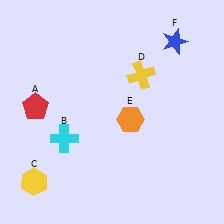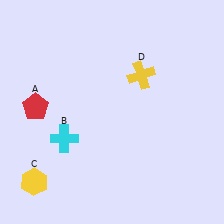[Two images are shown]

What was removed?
The blue star (F), the orange hexagon (E) were removed in Image 2.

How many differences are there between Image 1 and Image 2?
There are 2 differences between the two images.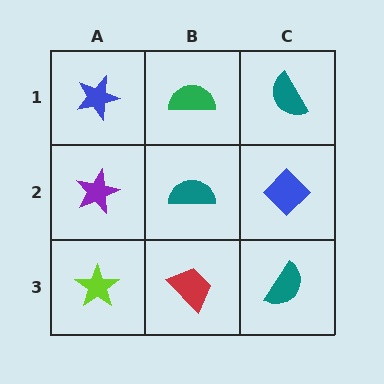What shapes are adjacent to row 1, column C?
A blue diamond (row 2, column C), a green semicircle (row 1, column B).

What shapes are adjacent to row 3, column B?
A teal semicircle (row 2, column B), a lime star (row 3, column A), a teal semicircle (row 3, column C).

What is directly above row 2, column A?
A blue star.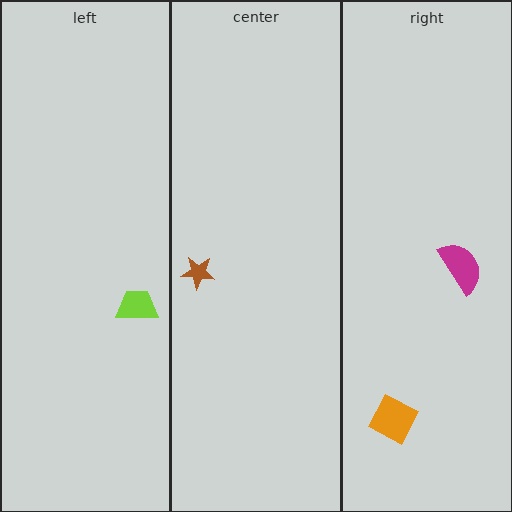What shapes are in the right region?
The magenta semicircle, the orange diamond.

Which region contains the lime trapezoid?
The left region.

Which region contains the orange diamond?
The right region.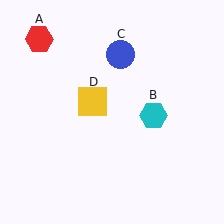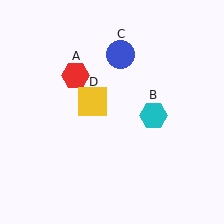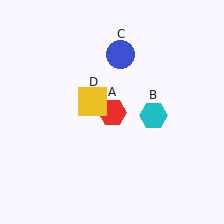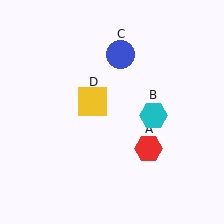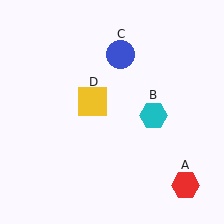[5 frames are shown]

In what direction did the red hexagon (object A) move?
The red hexagon (object A) moved down and to the right.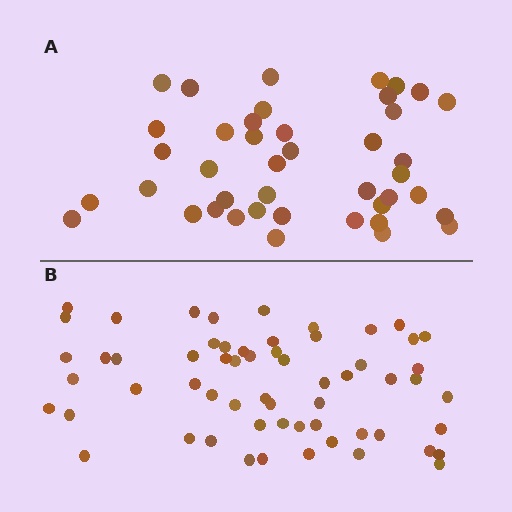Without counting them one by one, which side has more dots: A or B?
Region B (the bottom region) has more dots.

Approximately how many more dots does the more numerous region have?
Region B has approximately 20 more dots than region A.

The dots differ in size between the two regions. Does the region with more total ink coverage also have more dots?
No. Region A has more total ink coverage because its dots are larger, but region B actually contains more individual dots. Total area can be misleading — the number of items is what matters here.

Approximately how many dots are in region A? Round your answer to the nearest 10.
About 40 dots. (The exact count is 42, which rounds to 40.)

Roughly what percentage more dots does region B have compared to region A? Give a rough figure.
About 45% more.